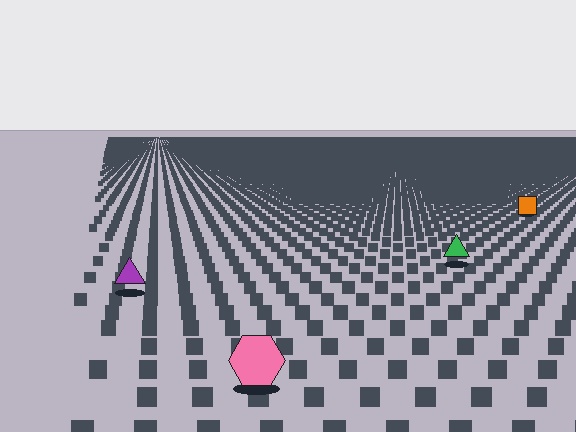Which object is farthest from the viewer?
The orange square is farthest from the viewer. It appears smaller and the ground texture around it is denser.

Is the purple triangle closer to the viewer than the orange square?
Yes. The purple triangle is closer — you can tell from the texture gradient: the ground texture is coarser near it.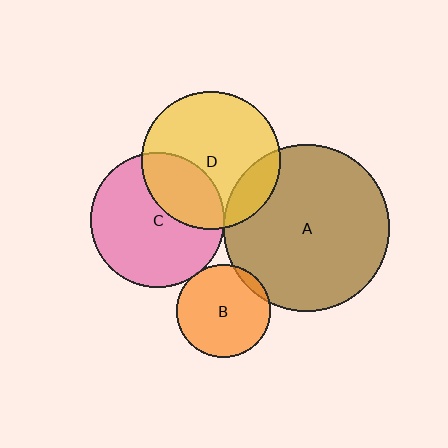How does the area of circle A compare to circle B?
Approximately 3.1 times.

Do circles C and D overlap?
Yes.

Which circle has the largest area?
Circle A (brown).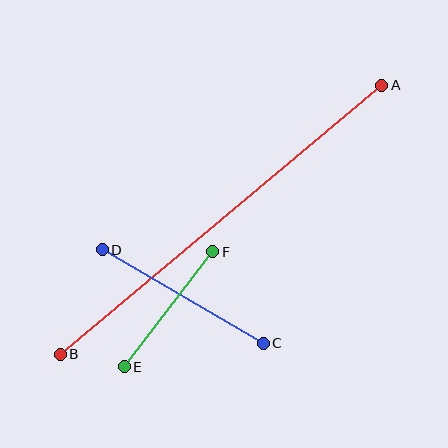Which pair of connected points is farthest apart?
Points A and B are farthest apart.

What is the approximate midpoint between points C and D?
The midpoint is at approximately (183, 296) pixels.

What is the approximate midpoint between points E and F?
The midpoint is at approximately (169, 309) pixels.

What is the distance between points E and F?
The distance is approximately 146 pixels.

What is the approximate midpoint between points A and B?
The midpoint is at approximately (221, 220) pixels.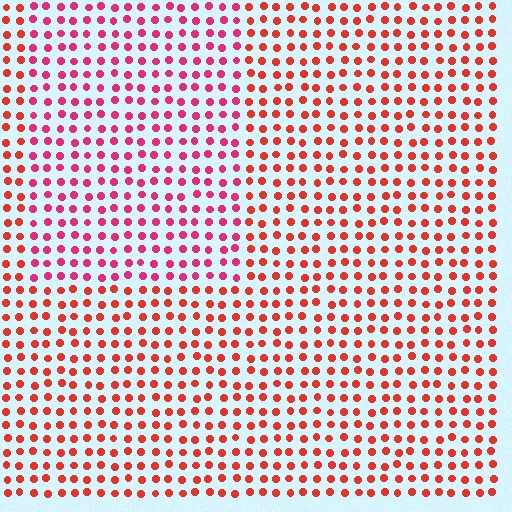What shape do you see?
I see a rectangle.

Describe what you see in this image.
The image is filled with small red elements in a uniform arrangement. A rectangle-shaped region is visible where the elements are tinted to a slightly different hue, forming a subtle color boundary.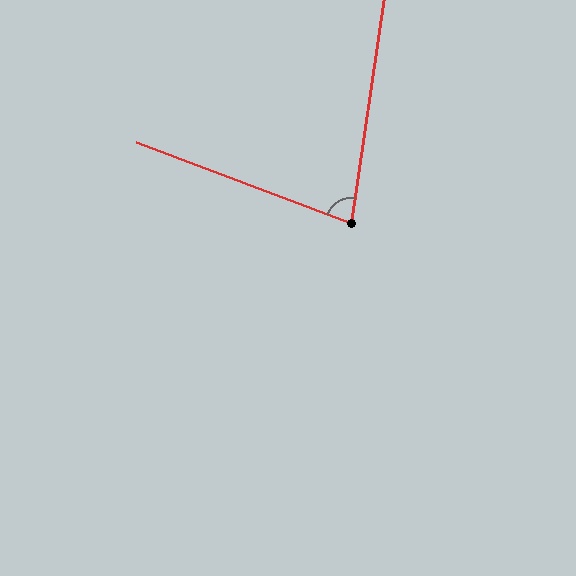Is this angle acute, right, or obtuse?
It is acute.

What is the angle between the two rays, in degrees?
Approximately 78 degrees.